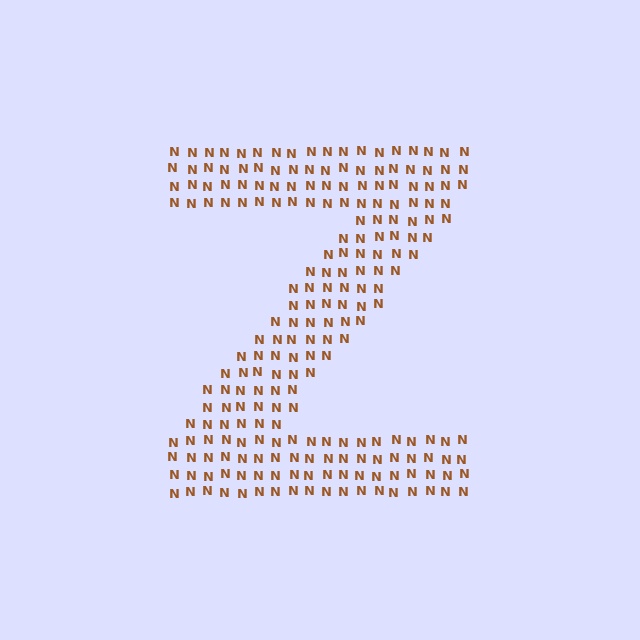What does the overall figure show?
The overall figure shows the letter Z.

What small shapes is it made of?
It is made of small letter N's.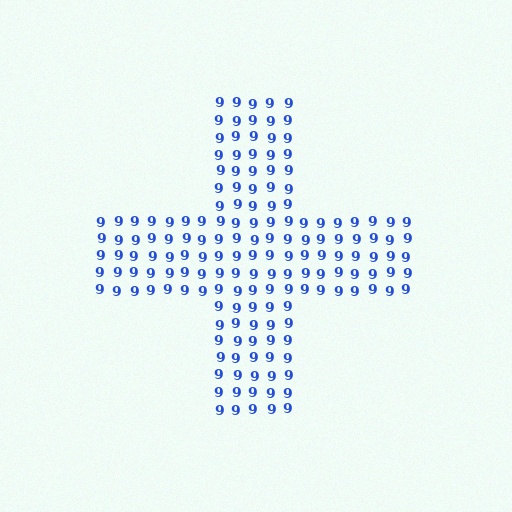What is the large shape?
The large shape is a cross.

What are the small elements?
The small elements are digit 9's.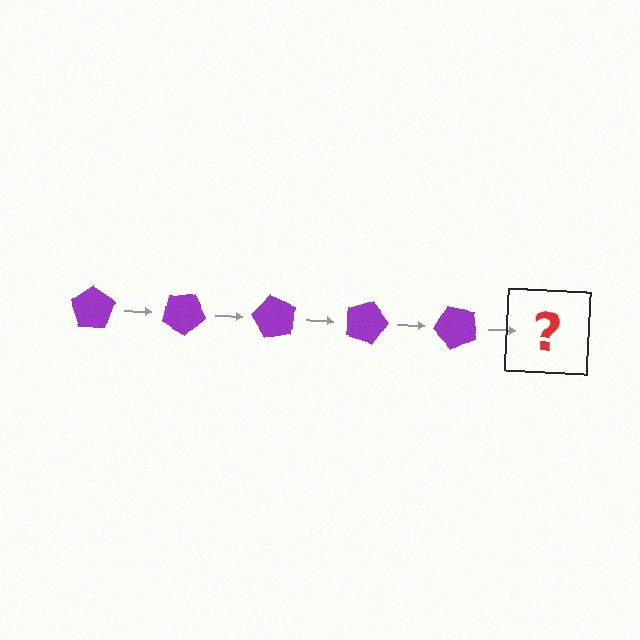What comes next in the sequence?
The next element should be a purple pentagon rotated 150 degrees.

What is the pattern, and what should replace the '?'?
The pattern is that the pentagon rotates 30 degrees each step. The '?' should be a purple pentagon rotated 150 degrees.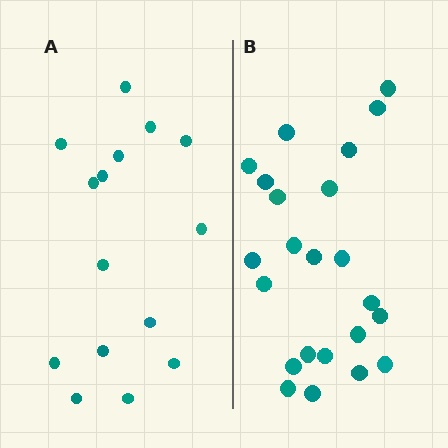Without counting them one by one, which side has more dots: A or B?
Region B (the right region) has more dots.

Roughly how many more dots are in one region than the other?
Region B has roughly 8 or so more dots than region A.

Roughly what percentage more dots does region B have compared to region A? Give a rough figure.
About 55% more.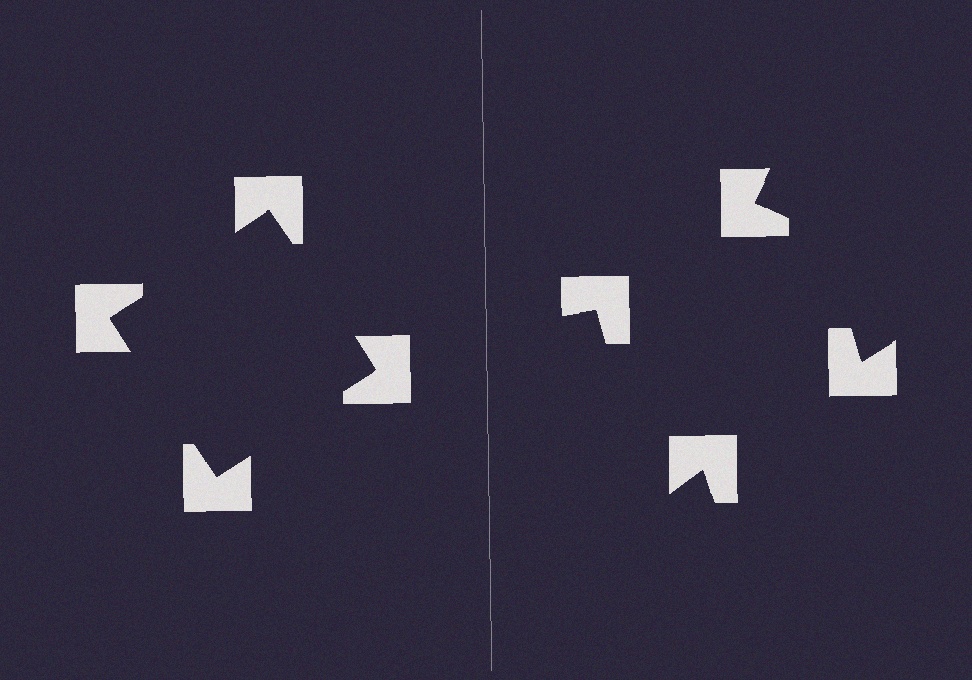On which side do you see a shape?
An illusory square appears on the left side. On the right side the wedge cuts are rotated, so no coherent shape forms.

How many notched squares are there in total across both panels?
8 — 4 on each side.